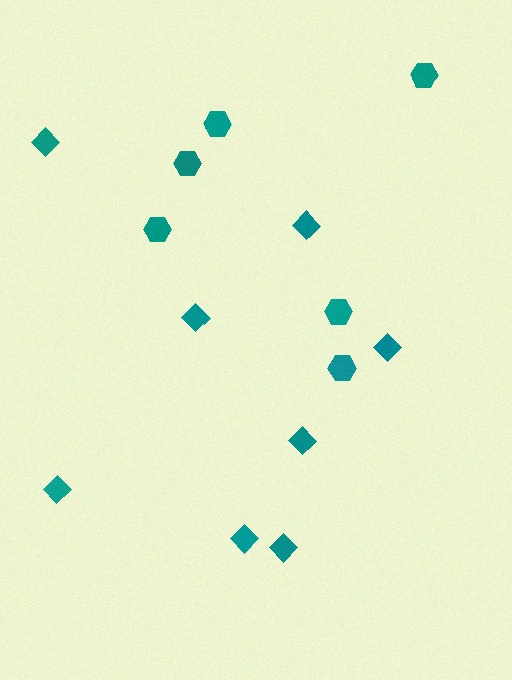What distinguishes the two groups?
There are 2 groups: one group of diamonds (8) and one group of hexagons (6).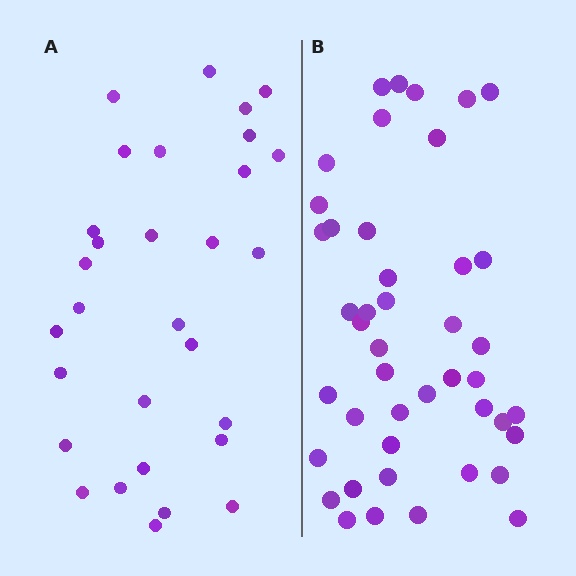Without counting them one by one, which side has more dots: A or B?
Region B (the right region) has more dots.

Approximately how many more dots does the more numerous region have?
Region B has approximately 15 more dots than region A.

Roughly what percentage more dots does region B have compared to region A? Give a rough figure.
About 45% more.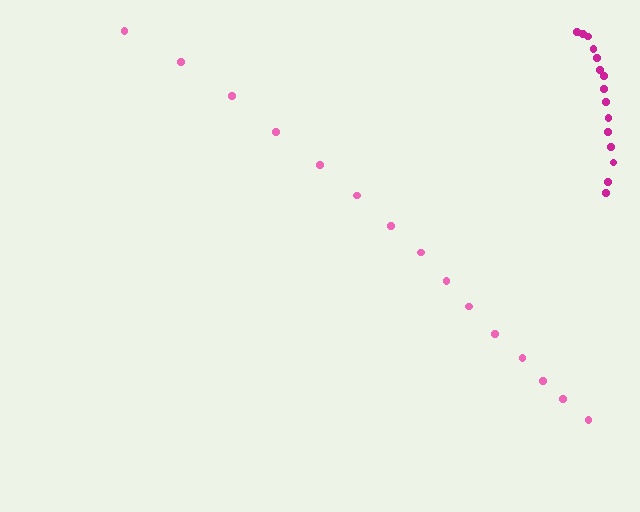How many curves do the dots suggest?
There are 2 distinct paths.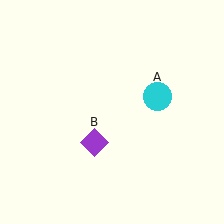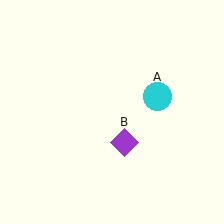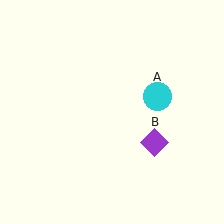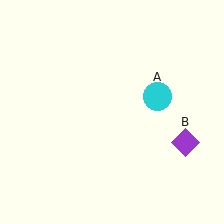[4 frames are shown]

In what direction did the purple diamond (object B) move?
The purple diamond (object B) moved right.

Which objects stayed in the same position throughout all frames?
Cyan circle (object A) remained stationary.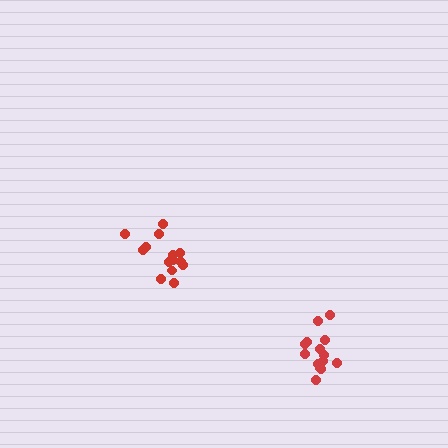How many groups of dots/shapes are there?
There are 2 groups.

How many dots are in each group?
Group 1: 14 dots, Group 2: 14 dots (28 total).